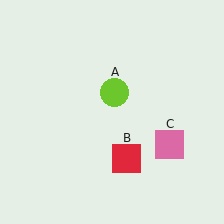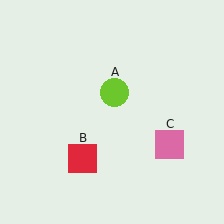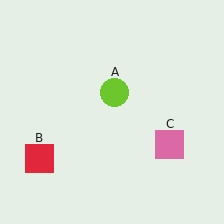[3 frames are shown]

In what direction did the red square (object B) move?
The red square (object B) moved left.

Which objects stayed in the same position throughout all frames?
Lime circle (object A) and pink square (object C) remained stationary.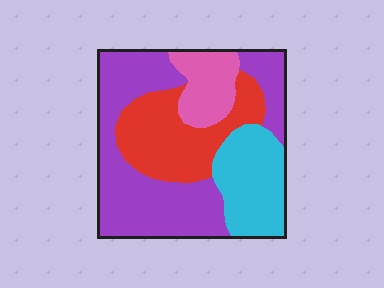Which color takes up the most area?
Purple, at roughly 45%.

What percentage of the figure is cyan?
Cyan takes up between a sixth and a third of the figure.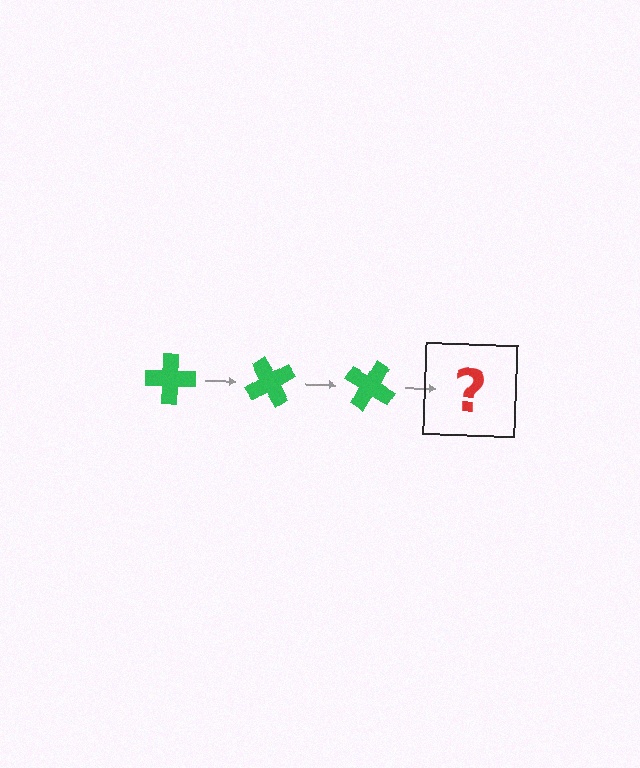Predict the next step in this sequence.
The next step is a green cross rotated 180 degrees.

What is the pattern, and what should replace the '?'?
The pattern is that the cross rotates 60 degrees each step. The '?' should be a green cross rotated 180 degrees.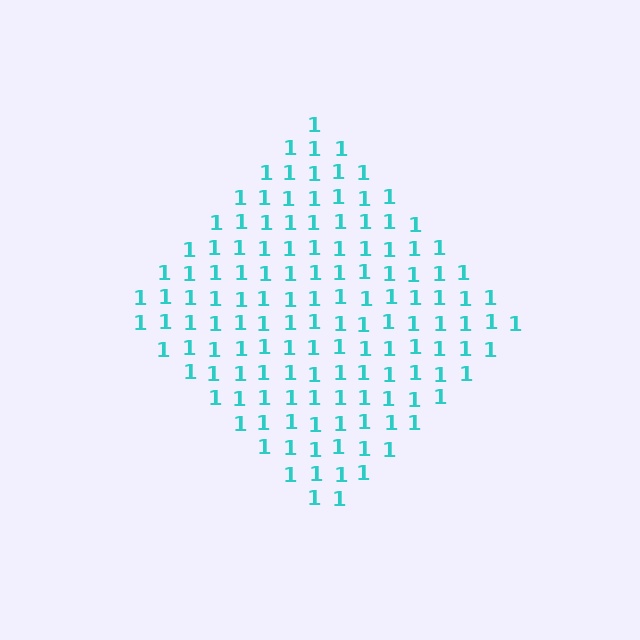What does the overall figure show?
The overall figure shows a diamond.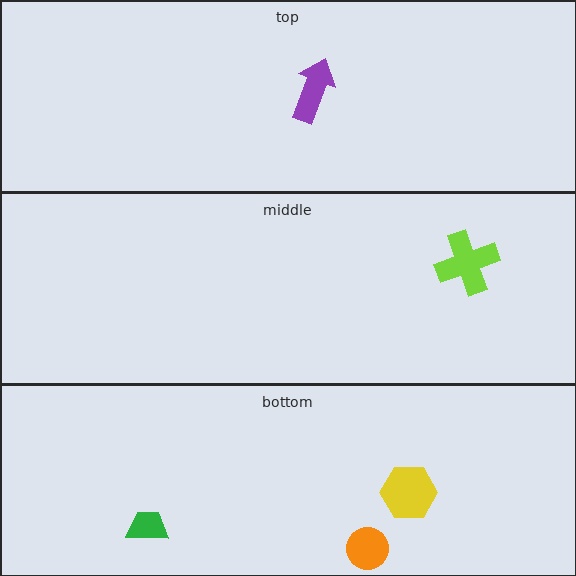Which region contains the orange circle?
The bottom region.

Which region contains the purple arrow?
The top region.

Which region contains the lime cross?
The middle region.